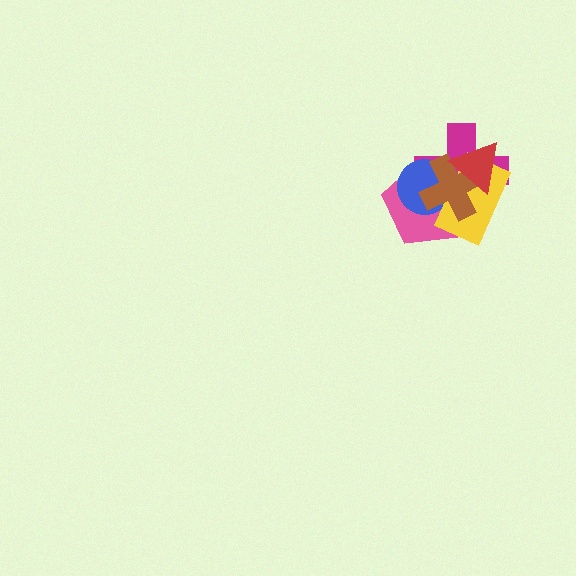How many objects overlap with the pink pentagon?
5 objects overlap with the pink pentagon.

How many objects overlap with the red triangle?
4 objects overlap with the red triangle.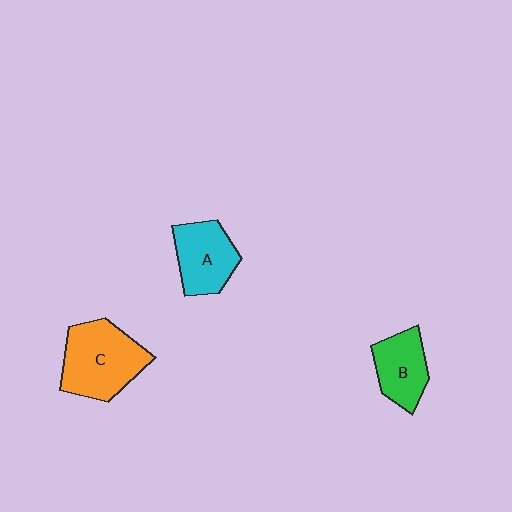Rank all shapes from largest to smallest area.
From largest to smallest: C (orange), A (cyan), B (green).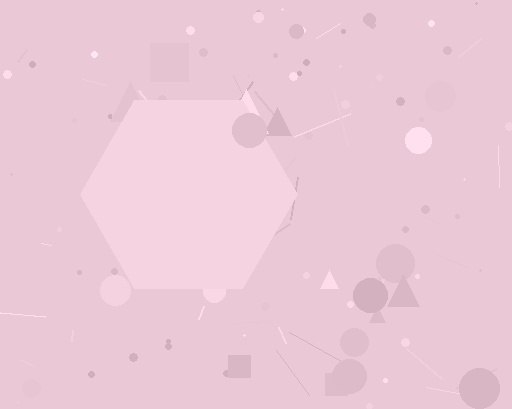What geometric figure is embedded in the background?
A hexagon is embedded in the background.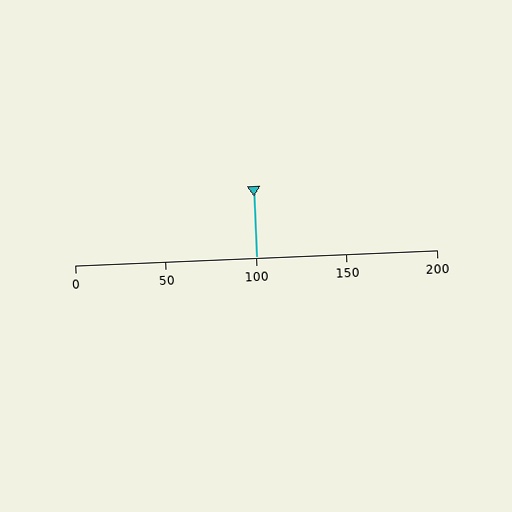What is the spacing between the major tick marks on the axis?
The major ticks are spaced 50 apart.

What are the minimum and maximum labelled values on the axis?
The axis runs from 0 to 200.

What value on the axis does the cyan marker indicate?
The marker indicates approximately 100.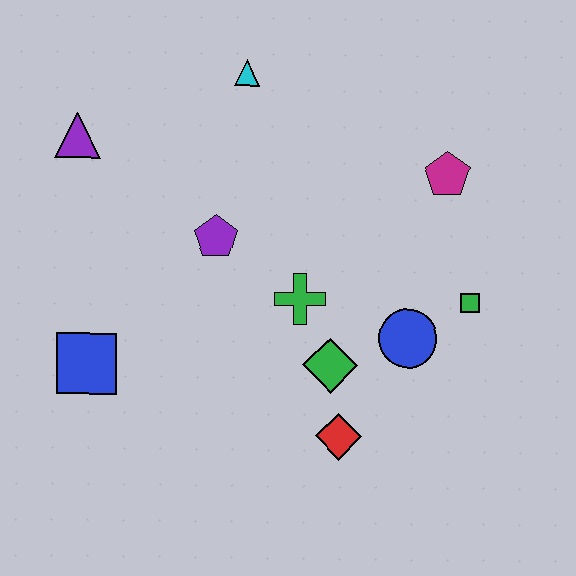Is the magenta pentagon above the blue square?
Yes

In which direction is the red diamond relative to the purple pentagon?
The red diamond is below the purple pentagon.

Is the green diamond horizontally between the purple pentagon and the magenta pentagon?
Yes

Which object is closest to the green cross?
The green diamond is closest to the green cross.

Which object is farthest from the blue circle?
The purple triangle is farthest from the blue circle.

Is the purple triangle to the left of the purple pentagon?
Yes